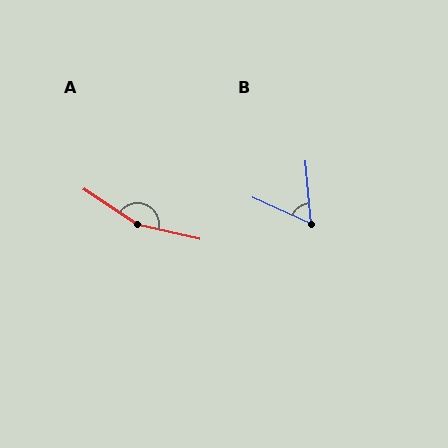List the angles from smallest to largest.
B (60°), A (160°).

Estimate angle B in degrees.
Approximately 60 degrees.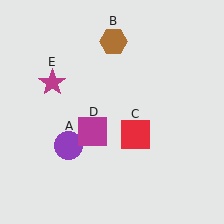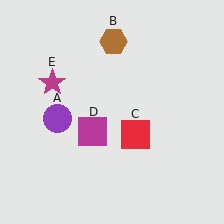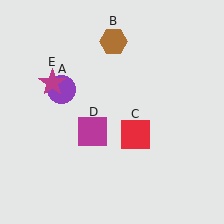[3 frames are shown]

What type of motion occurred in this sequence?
The purple circle (object A) rotated clockwise around the center of the scene.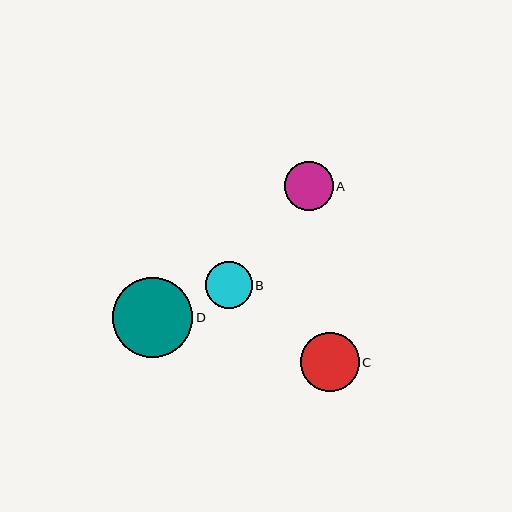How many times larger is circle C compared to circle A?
Circle C is approximately 1.2 times the size of circle A.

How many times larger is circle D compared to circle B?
Circle D is approximately 1.7 times the size of circle B.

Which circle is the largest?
Circle D is the largest with a size of approximately 80 pixels.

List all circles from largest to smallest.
From largest to smallest: D, C, A, B.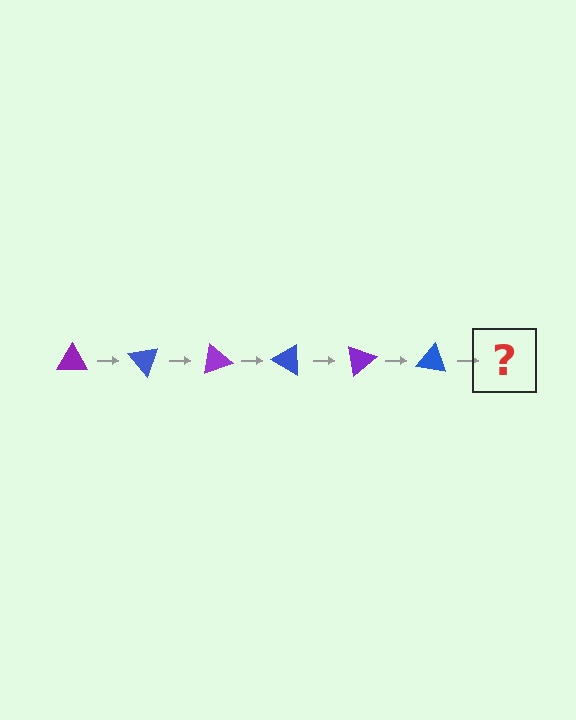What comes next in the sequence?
The next element should be a purple triangle, rotated 300 degrees from the start.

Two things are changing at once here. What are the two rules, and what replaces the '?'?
The two rules are that it rotates 50 degrees each step and the color cycles through purple and blue. The '?' should be a purple triangle, rotated 300 degrees from the start.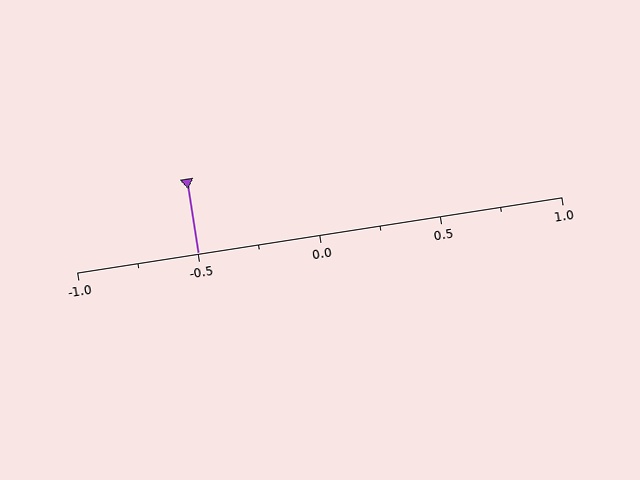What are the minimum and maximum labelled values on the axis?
The axis runs from -1.0 to 1.0.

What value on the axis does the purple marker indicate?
The marker indicates approximately -0.5.